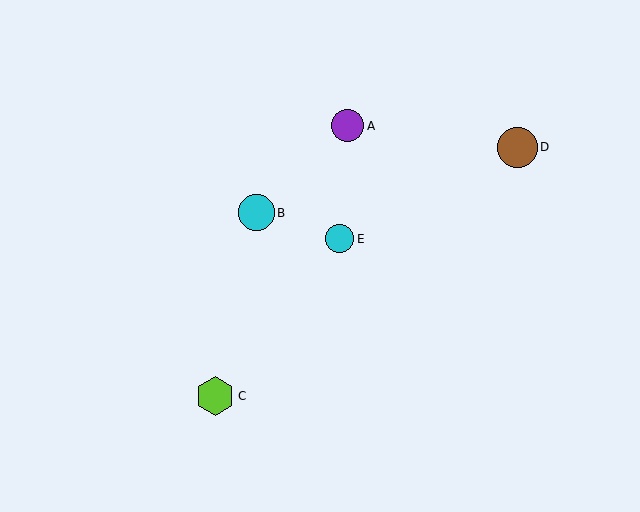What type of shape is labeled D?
Shape D is a brown circle.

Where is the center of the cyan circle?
The center of the cyan circle is at (340, 239).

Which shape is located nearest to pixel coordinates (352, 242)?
The cyan circle (labeled E) at (340, 239) is nearest to that location.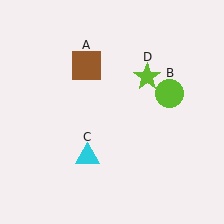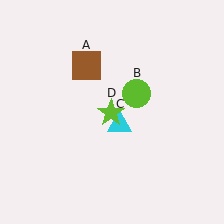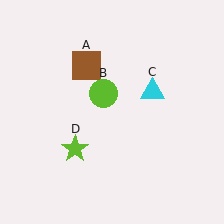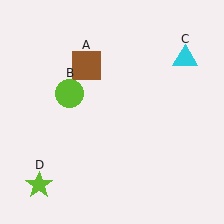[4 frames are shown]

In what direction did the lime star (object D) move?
The lime star (object D) moved down and to the left.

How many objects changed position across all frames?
3 objects changed position: lime circle (object B), cyan triangle (object C), lime star (object D).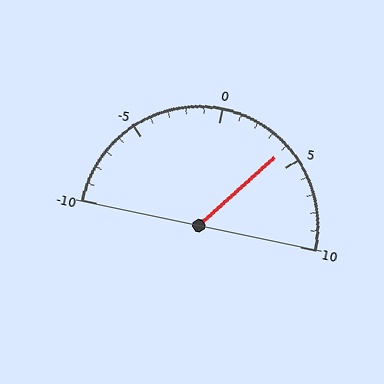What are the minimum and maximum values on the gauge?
The gauge ranges from -10 to 10.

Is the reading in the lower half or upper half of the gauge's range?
The reading is in the upper half of the range (-10 to 10).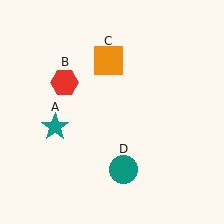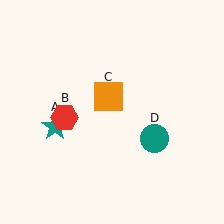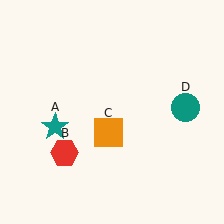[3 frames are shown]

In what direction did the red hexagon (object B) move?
The red hexagon (object B) moved down.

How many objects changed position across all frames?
3 objects changed position: red hexagon (object B), orange square (object C), teal circle (object D).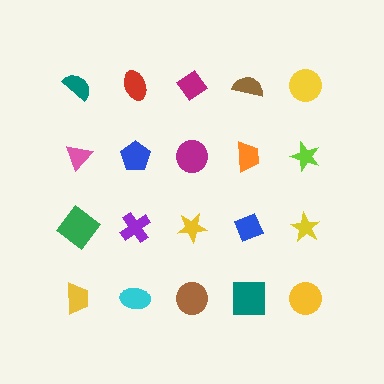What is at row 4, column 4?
A teal square.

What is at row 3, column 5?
A yellow star.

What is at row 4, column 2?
A cyan ellipse.